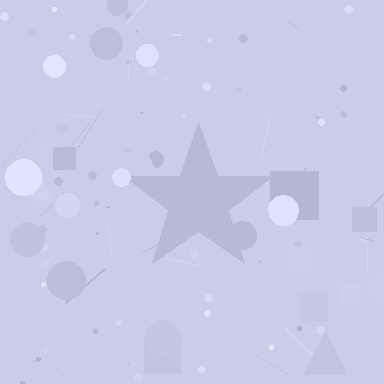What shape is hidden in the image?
A star is hidden in the image.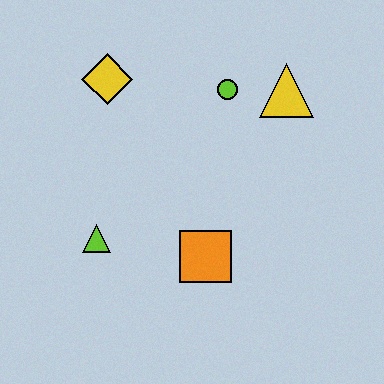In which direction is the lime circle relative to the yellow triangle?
The lime circle is to the left of the yellow triangle.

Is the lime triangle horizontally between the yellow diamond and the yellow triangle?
No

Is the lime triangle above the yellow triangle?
No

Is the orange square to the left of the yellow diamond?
No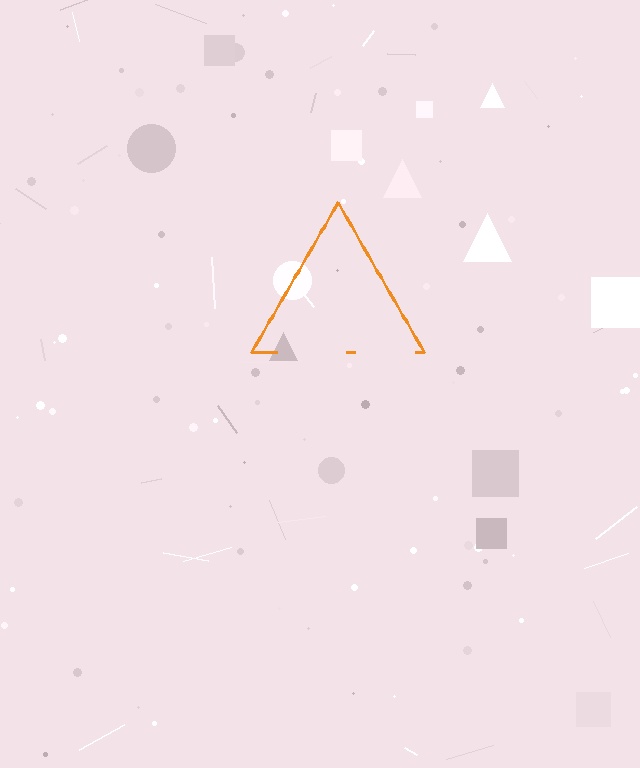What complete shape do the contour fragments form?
The contour fragments form a triangle.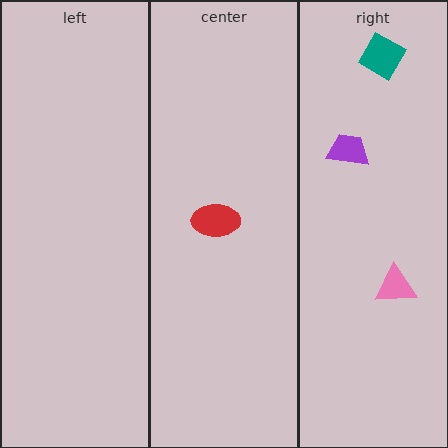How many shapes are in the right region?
3.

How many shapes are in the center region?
1.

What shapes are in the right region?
The teal square, the pink triangle, the purple trapezoid.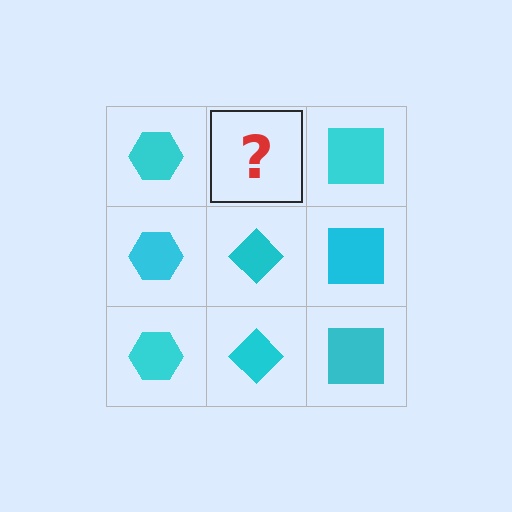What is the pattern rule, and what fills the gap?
The rule is that each column has a consistent shape. The gap should be filled with a cyan diamond.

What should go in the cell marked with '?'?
The missing cell should contain a cyan diamond.